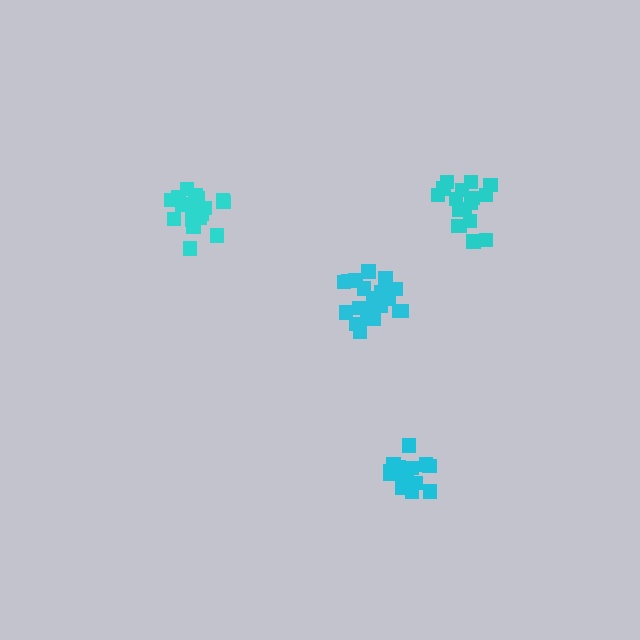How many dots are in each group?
Group 1: 17 dots, Group 2: 16 dots, Group 3: 17 dots, Group 4: 21 dots (71 total).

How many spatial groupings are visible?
There are 4 spatial groupings.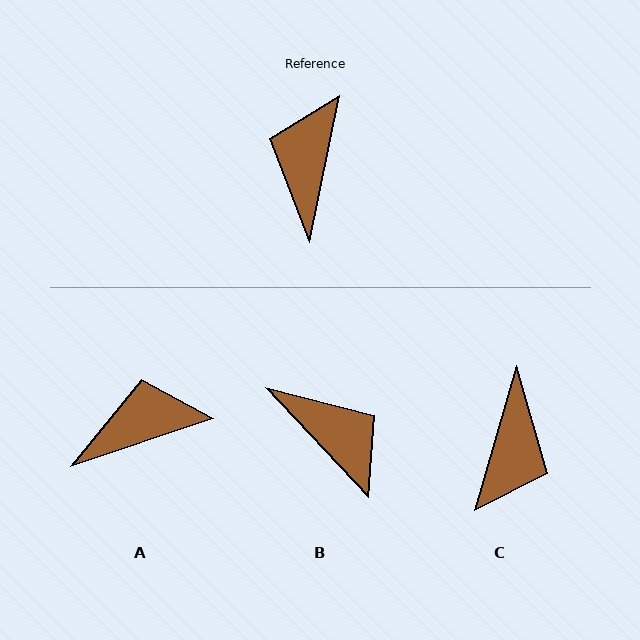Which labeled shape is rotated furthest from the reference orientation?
C, about 176 degrees away.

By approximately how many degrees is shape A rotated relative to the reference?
Approximately 60 degrees clockwise.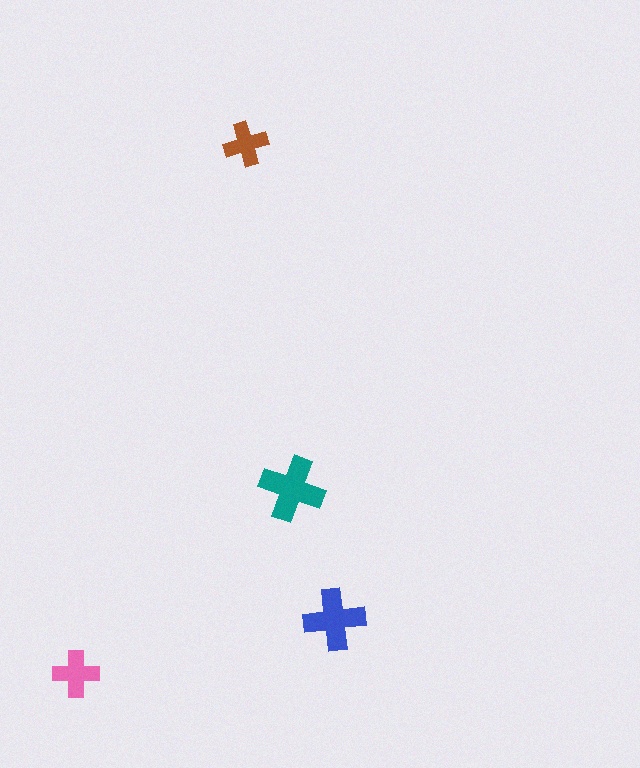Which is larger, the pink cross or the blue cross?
The blue one.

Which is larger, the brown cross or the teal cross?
The teal one.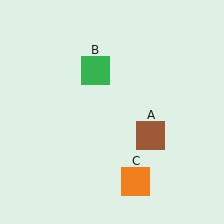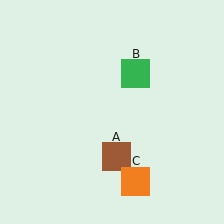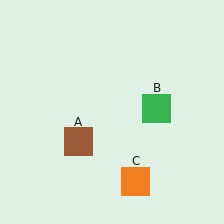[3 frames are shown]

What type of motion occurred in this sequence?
The brown square (object A), green square (object B) rotated clockwise around the center of the scene.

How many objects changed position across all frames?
2 objects changed position: brown square (object A), green square (object B).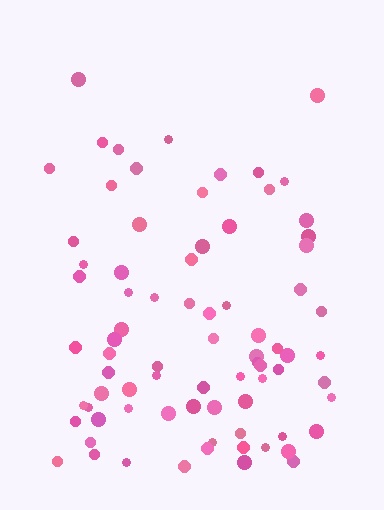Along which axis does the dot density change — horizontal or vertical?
Vertical.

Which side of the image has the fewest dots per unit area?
The top.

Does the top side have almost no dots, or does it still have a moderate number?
Still a moderate number, just noticeably fewer than the bottom.